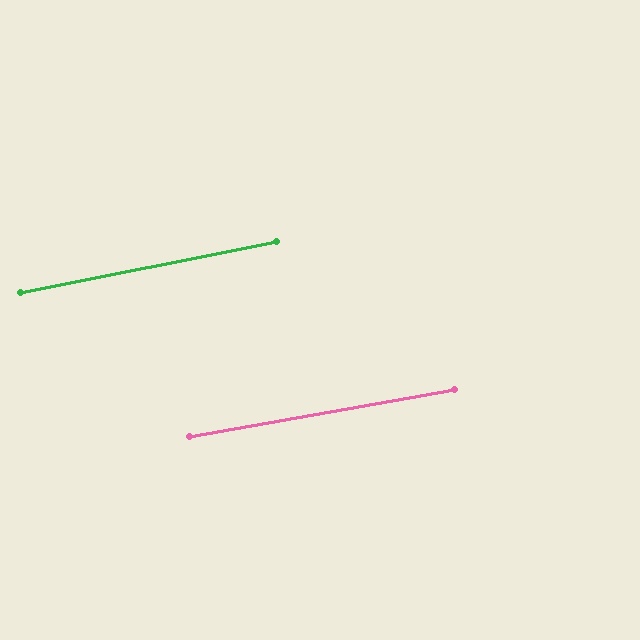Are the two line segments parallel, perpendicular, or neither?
Parallel — their directions differ by only 1.2°.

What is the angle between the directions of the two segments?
Approximately 1 degree.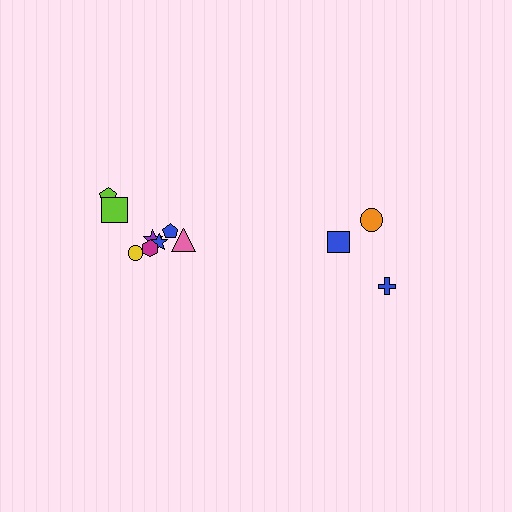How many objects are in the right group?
There are 3 objects.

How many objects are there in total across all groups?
There are 11 objects.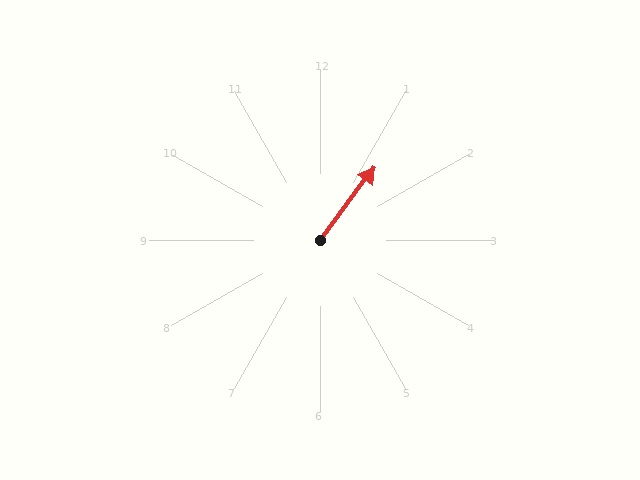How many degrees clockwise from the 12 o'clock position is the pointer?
Approximately 37 degrees.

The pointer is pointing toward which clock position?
Roughly 1 o'clock.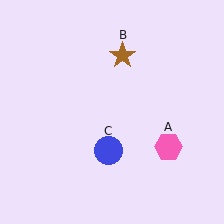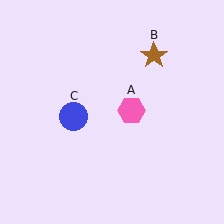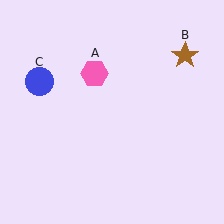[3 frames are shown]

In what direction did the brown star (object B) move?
The brown star (object B) moved right.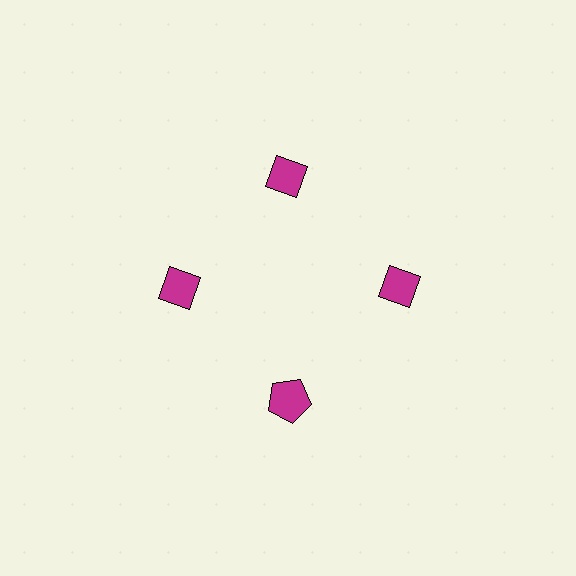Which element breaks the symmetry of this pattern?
The magenta pentagon at roughly the 6 o'clock position breaks the symmetry. All other shapes are magenta diamonds.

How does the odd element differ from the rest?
It has a different shape: pentagon instead of diamond.